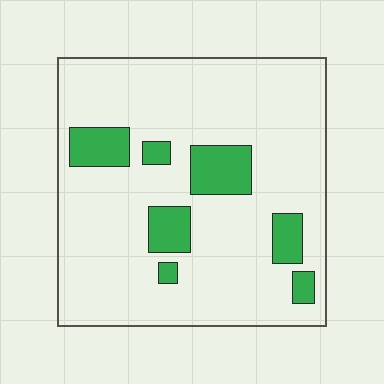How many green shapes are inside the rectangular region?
7.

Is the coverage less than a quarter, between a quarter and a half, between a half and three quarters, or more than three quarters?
Less than a quarter.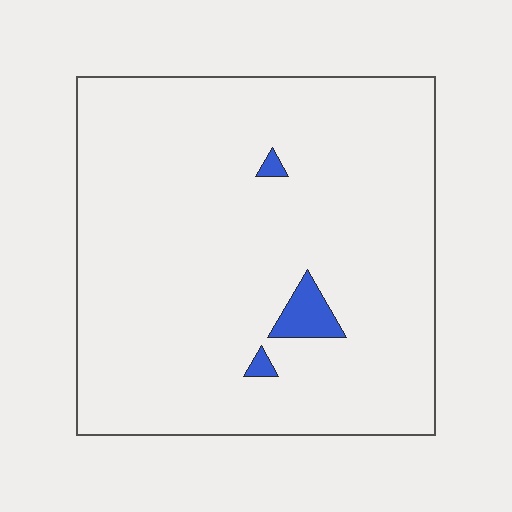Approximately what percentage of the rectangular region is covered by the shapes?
Approximately 5%.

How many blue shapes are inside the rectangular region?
3.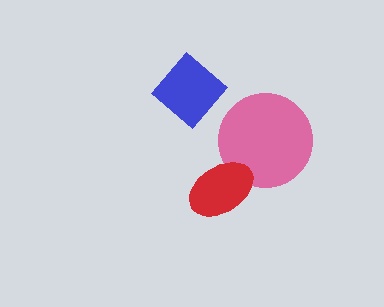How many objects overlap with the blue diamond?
0 objects overlap with the blue diamond.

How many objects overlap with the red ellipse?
1 object overlaps with the red ellipse.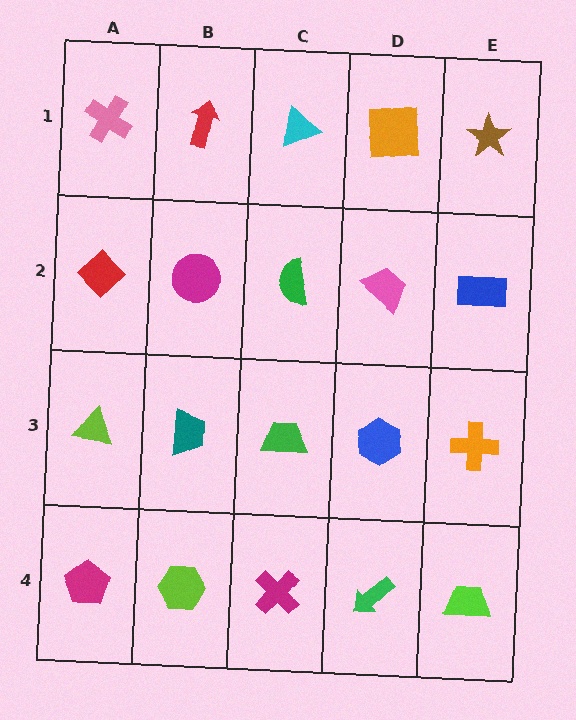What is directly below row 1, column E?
A blue rectangle.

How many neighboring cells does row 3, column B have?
4.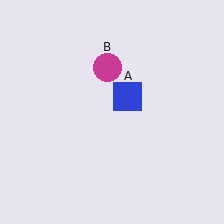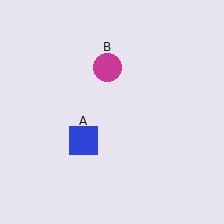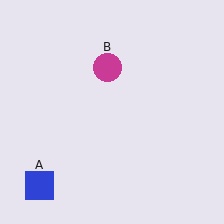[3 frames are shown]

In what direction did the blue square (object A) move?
The blue square (object A) moved down and to the left.